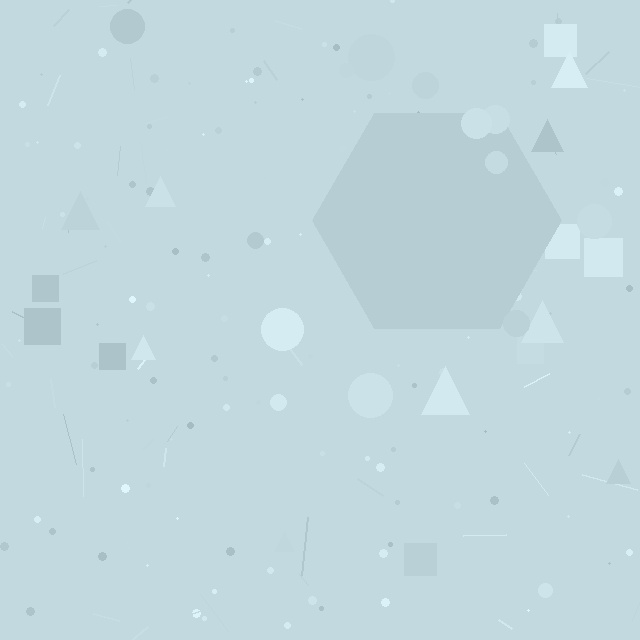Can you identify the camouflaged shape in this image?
The camouflaged shape is a hexagon.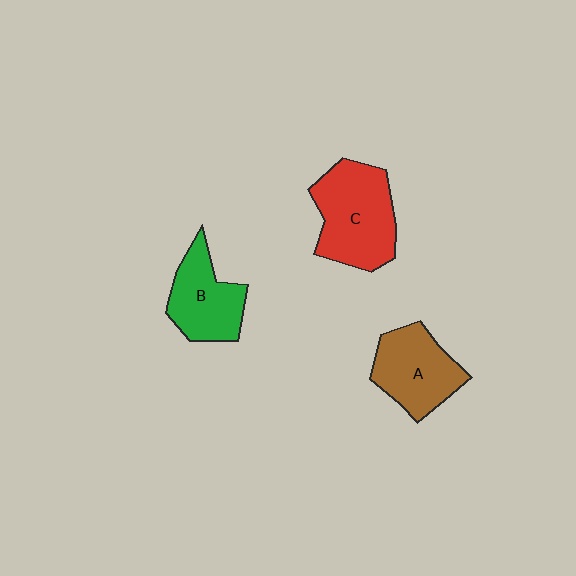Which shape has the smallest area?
Shape B (green).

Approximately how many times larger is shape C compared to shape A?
Approximately 1.3 times.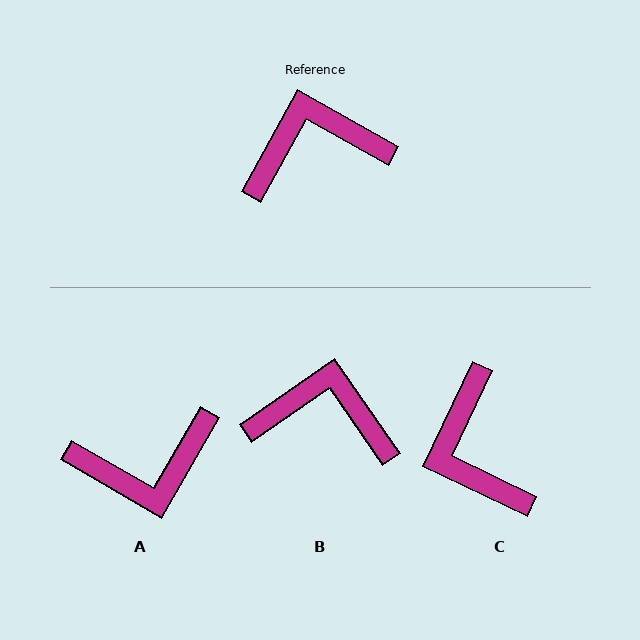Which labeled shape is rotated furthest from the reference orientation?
A, about 179 degrees away.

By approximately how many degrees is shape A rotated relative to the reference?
Approximately 179 degrees counter-clockwise.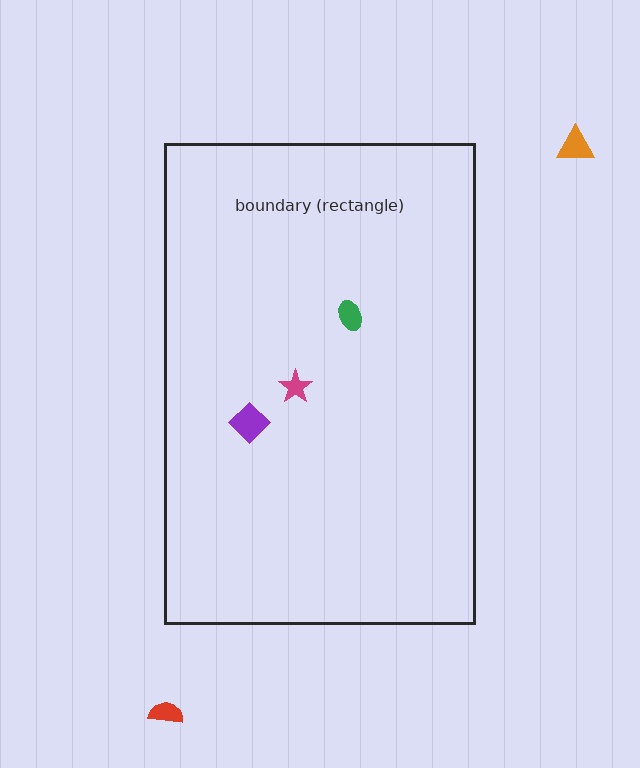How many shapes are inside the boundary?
3 inside, 2 outside.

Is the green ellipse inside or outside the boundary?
Inside.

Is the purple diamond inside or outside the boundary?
Inside.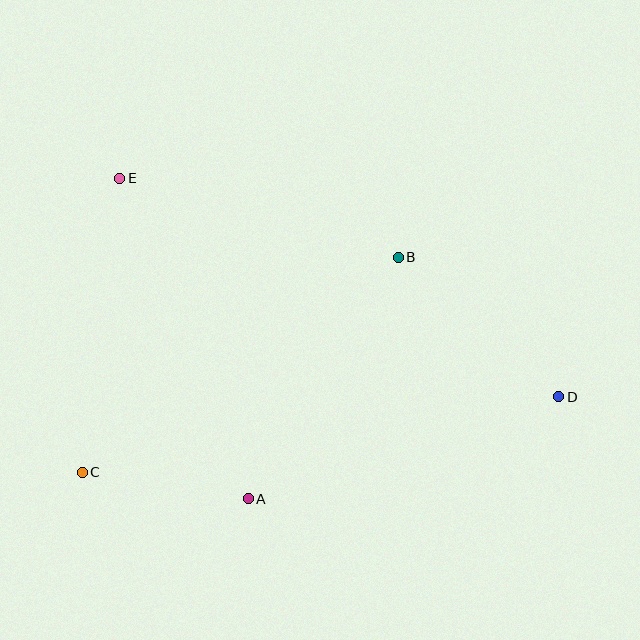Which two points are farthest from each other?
Points D and E are farthest from each other.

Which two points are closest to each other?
Points A and C are closest to each other.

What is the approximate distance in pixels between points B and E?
The distance between B and E is approximately 290 pixels.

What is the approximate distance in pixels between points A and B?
The distance between A and B is approximately 284 pixels.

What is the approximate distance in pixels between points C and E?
The distance between C and E is approximately 297 pixels.